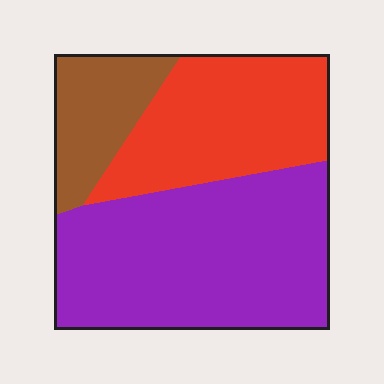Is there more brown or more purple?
Purple.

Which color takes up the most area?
Purple, at roughly 50%.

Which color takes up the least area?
Brown, at roughly 15%.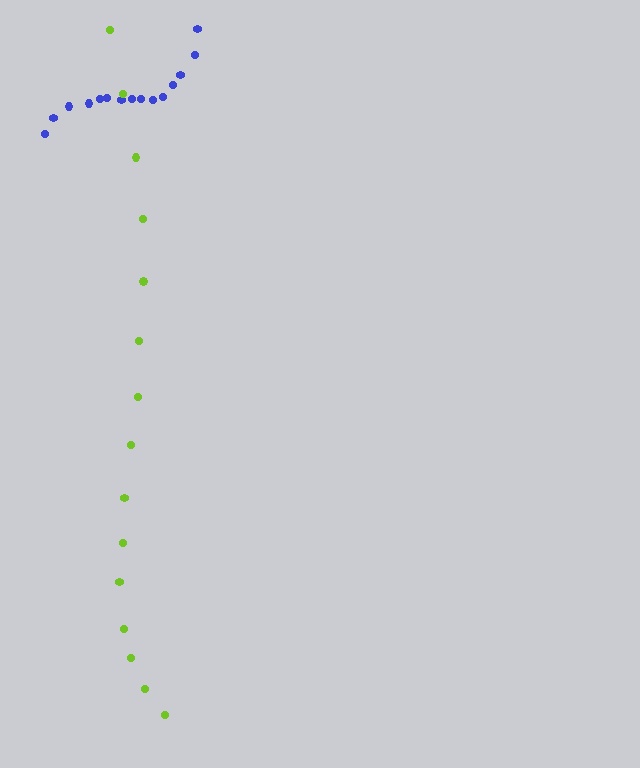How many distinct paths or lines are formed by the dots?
There are 2 distinct paths.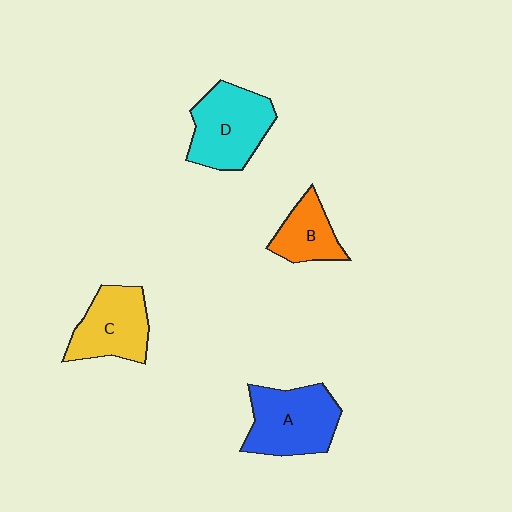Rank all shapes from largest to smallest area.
From largest to smallest: A (blue), D (cyan), C (yellow), B (orange).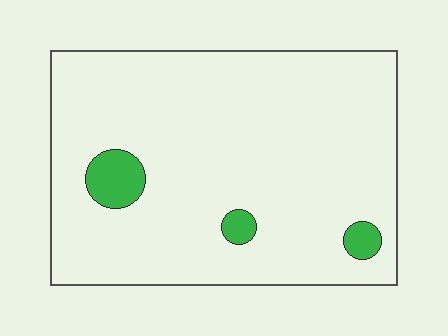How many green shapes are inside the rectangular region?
3.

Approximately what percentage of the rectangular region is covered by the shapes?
Approximately 5%.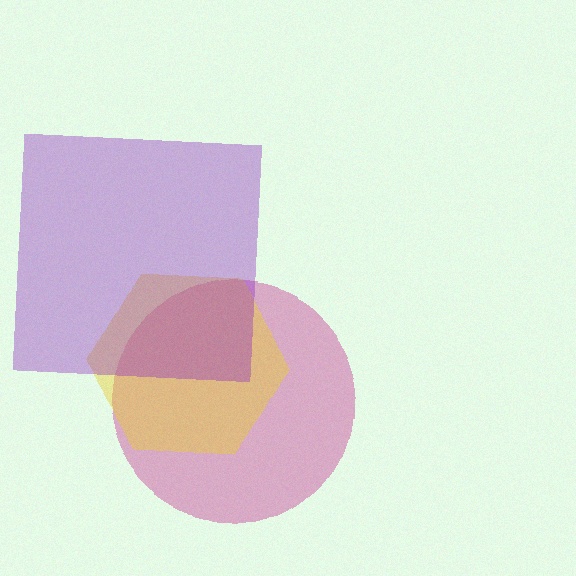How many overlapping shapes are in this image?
There are 3 overlapping shapes in the image.